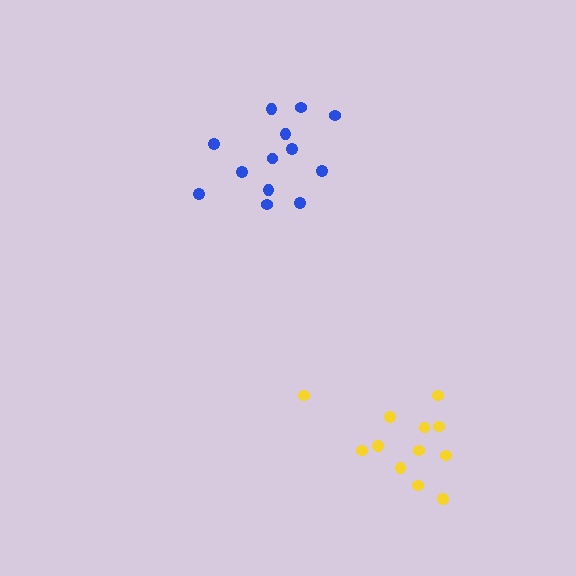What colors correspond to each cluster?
The clusters are colored: blue, yellow.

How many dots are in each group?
Group 1: 13 dots, Group 2: 12 dots (25 total).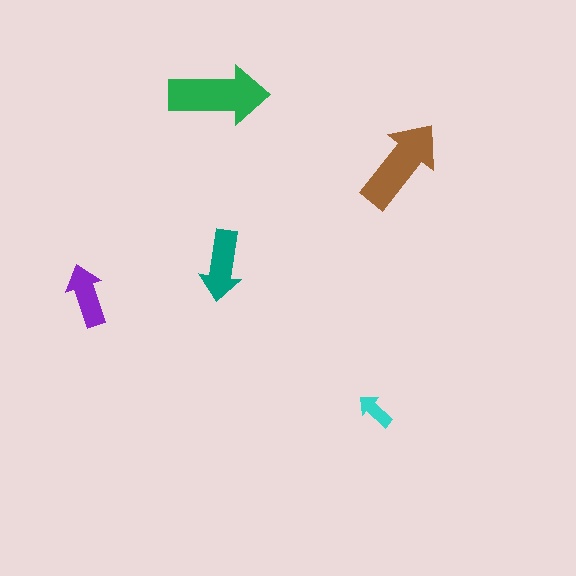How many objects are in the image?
There are 5 objects in the image.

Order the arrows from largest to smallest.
the green one, the brown one, the teal one, the purple one, the cyan one.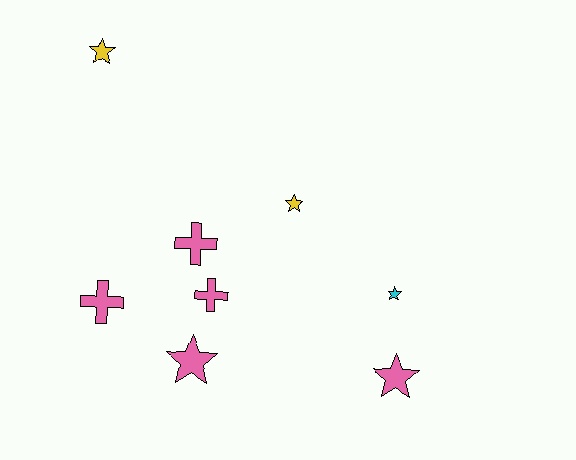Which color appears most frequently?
Pink, with 5 objects.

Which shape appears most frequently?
Star, with 5 objects.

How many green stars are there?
There are no green stars.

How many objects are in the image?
There are 8 objects.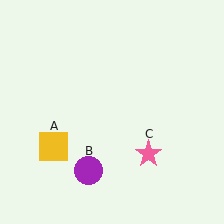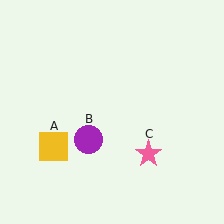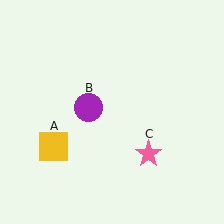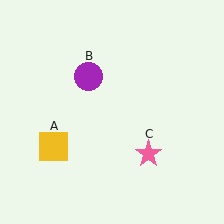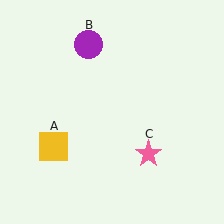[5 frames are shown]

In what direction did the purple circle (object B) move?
The purple circle (object B) moved up.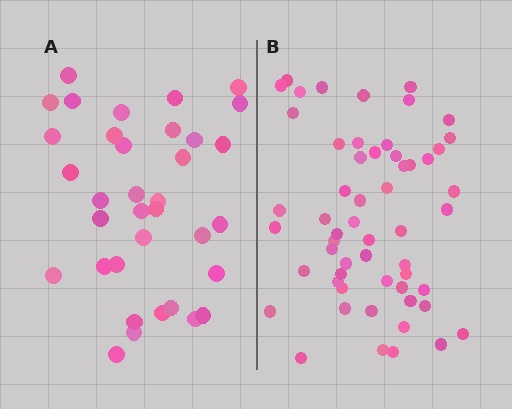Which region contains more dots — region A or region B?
Region B (the right region) has more dots.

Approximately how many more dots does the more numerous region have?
Region B has approximately 20 more dots than region A.